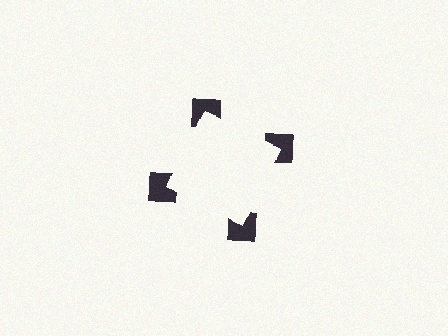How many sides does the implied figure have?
4 sides.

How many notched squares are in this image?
There are 4 — one at each vertex of the illusory square.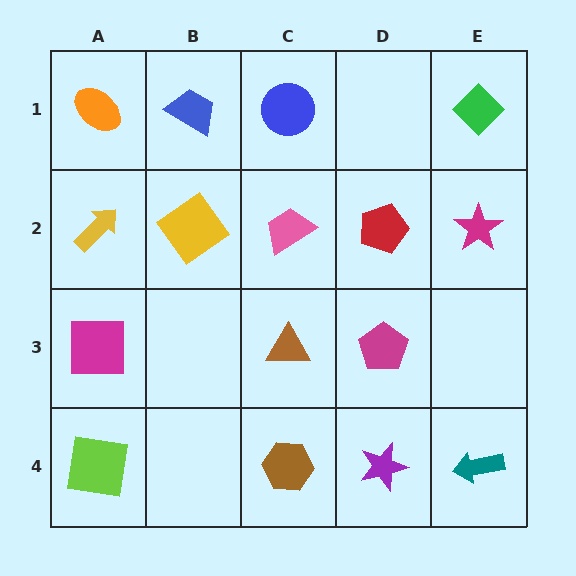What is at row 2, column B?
A yellow diamond.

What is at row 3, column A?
A magenta square.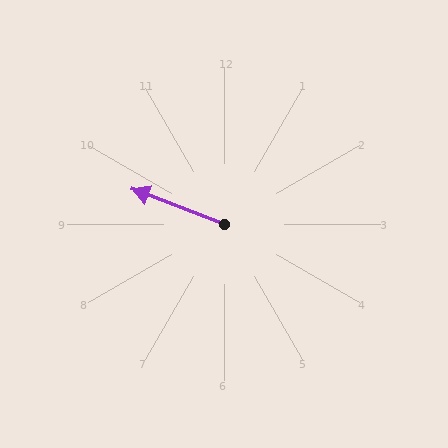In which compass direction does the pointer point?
West.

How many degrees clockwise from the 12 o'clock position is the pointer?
Approximately 291 degrees.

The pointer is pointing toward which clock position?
Roughly 10 o'clock.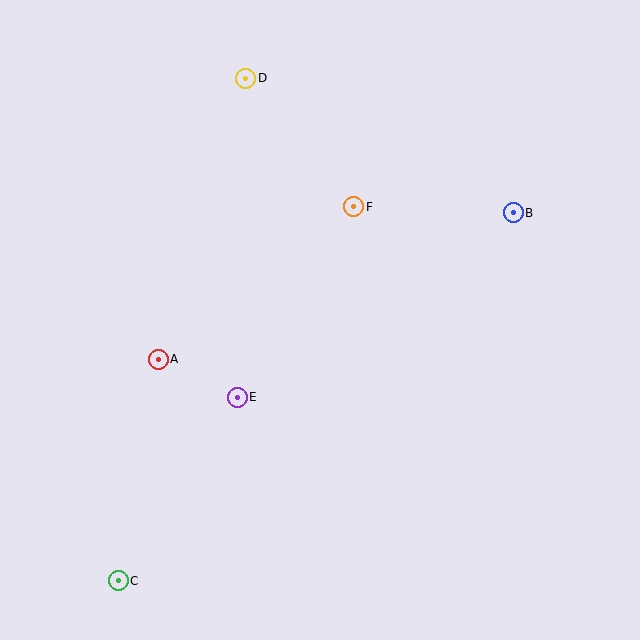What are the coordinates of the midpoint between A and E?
The midpoint between A and E is at (198, 378).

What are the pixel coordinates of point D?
Point D is at (246, 78).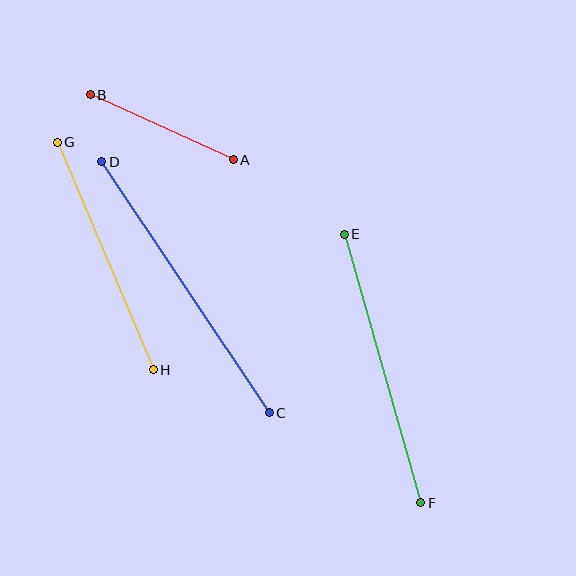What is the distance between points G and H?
The distance is approximately 247 pixels.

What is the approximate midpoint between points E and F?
The midpoint is at approximately (382, 368) pixels.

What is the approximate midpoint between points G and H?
The midpoint is at approximately (105, 256) pixels.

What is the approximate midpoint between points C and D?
The midpoint is at approximately (186, 287) pixels.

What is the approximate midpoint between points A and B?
The midpoint is at approximately (162, 127) pixels.